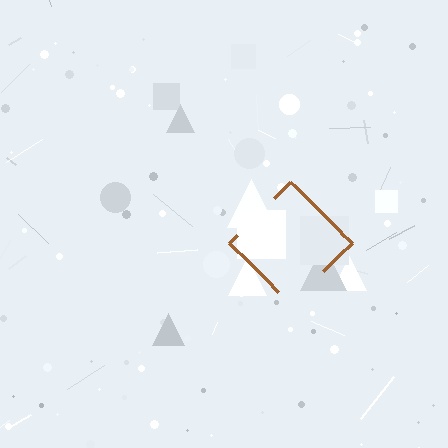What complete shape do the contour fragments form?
The contour fragments form a diamond.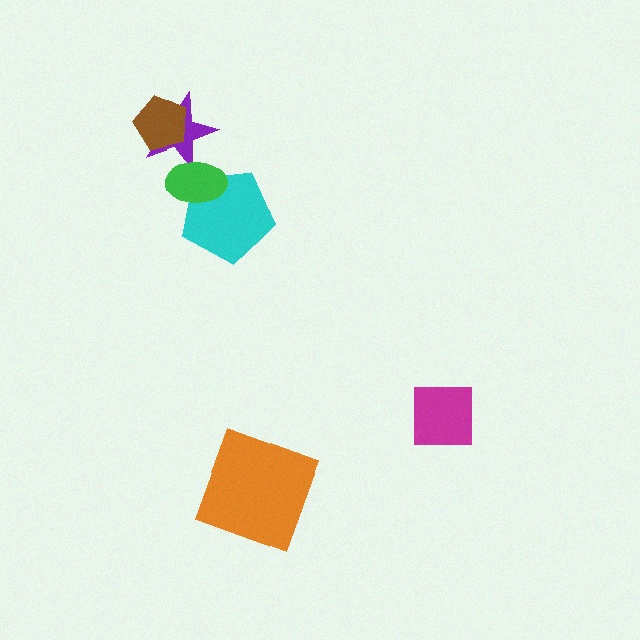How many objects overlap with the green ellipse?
2 objects overlap with the green ellipse.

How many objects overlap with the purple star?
2 objects overlap with the purple star.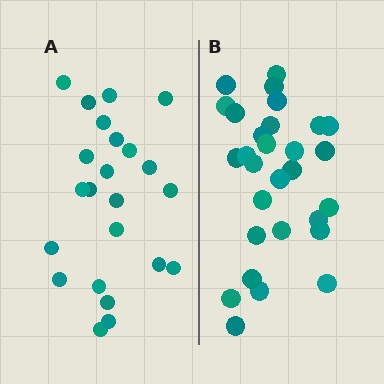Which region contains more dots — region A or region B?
Region B (the right region) has more dots.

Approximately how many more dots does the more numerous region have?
Region B has about 6 more dots than region A.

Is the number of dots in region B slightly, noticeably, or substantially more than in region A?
Region B has noticeably more, but not dramatically so. The ratio is roughly 1.3 to 1.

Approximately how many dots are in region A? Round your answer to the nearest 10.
About 20 dots. (The exact count is 23, which rounds to 20.)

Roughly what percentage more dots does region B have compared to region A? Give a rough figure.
About 25% more.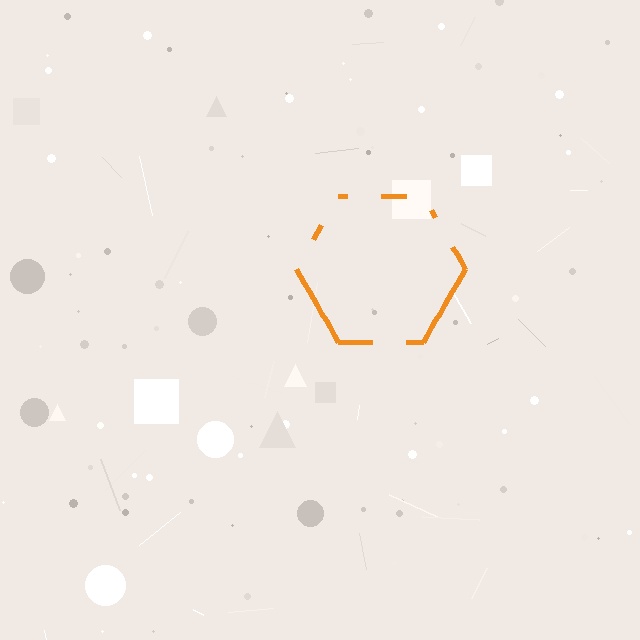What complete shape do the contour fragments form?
The contour fragments form a hexagon.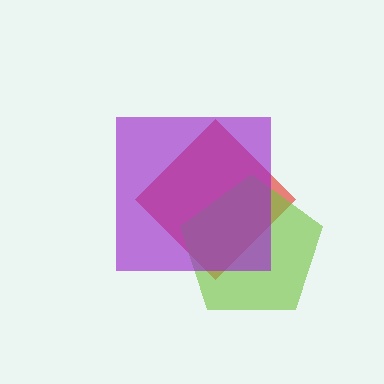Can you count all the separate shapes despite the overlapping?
Yes, there are 3 separate shapes.